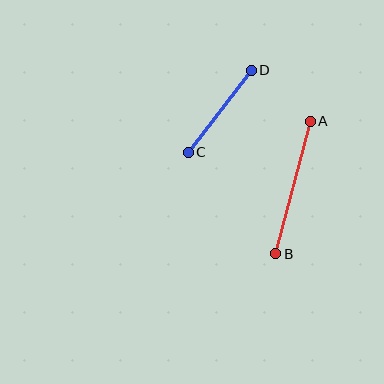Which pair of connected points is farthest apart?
Points A and B are farthest apart.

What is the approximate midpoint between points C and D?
The midpoint is at approximately (220, 111) pixels.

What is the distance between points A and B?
The distance is approximately 137 pixels.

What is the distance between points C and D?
The distance is approximately 103 pixels.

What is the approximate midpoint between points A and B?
The midpoint is at approximately (293, 188) pixels.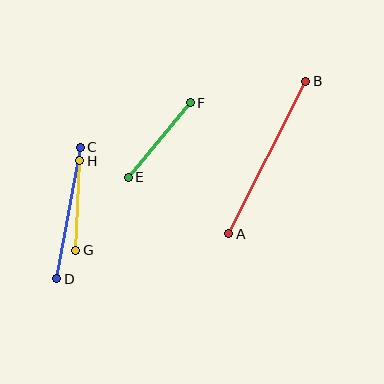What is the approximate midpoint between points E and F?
The midpoint is at approximately (159, 140) pixels.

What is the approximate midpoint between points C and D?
The midpoint is at approximately (69, 213) pixels.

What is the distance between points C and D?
The distance is approximately 133 pixels.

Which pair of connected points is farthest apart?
Points A and B are farthest apart.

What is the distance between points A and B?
The distance is approximately 171 pixels.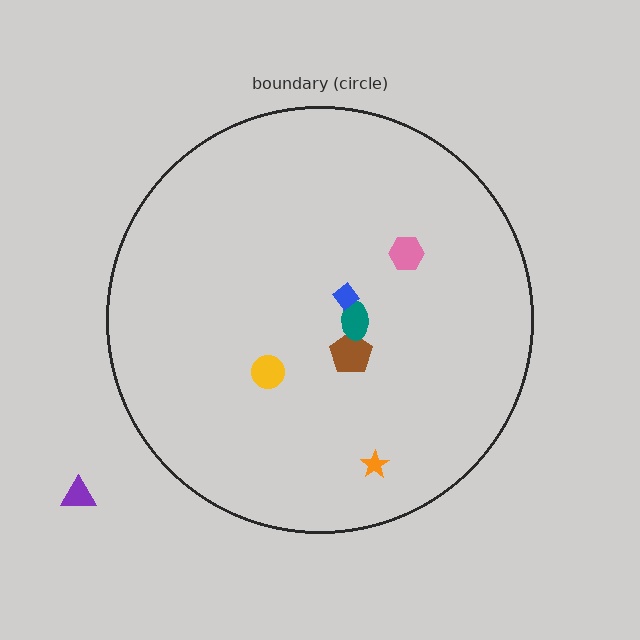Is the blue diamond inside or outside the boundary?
Inside.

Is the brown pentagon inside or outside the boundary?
Inside.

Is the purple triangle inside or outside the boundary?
Outside.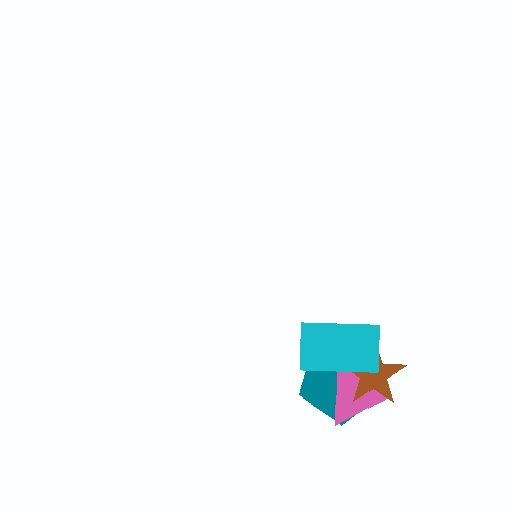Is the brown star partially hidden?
Yes, it is partially covered by another shape.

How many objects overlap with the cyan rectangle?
3 objects overlap with the cyan rectangle.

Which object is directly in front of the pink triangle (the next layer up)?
The brown star is directly in front of the pink triangle.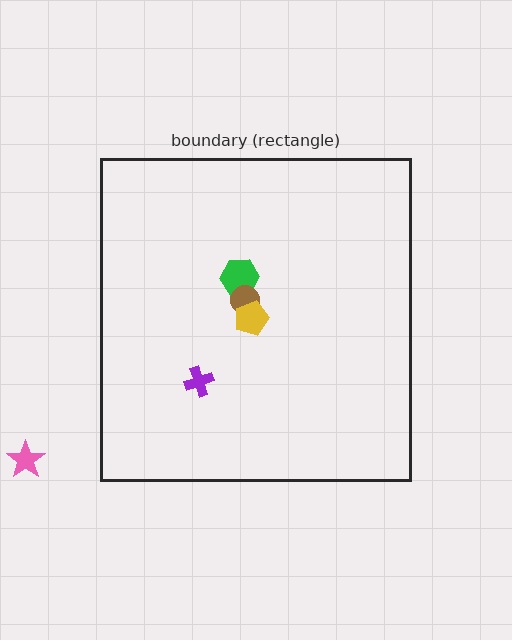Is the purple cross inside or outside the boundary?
Inside.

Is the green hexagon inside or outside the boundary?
Inside.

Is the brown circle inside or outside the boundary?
Inside.